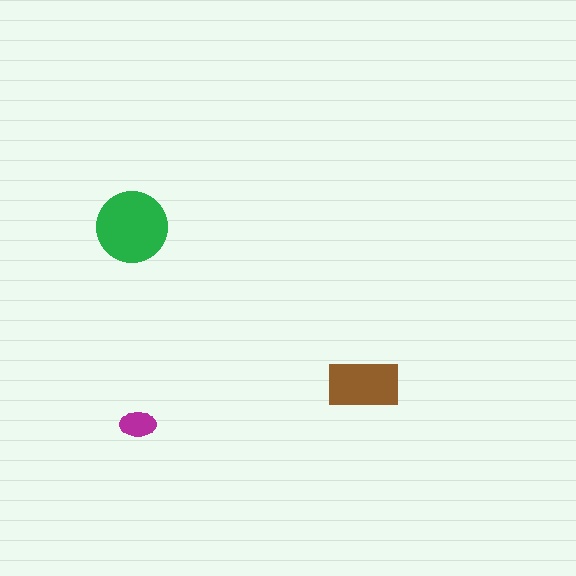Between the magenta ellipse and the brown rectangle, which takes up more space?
The brown rectangle.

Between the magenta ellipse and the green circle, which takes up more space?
The green circle.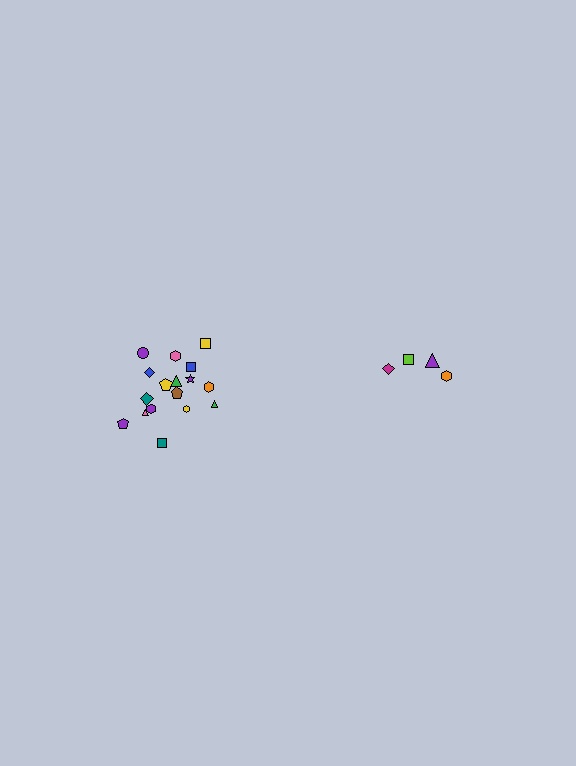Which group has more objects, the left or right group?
The left group.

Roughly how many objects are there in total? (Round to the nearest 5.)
Roughly 20 objects in total.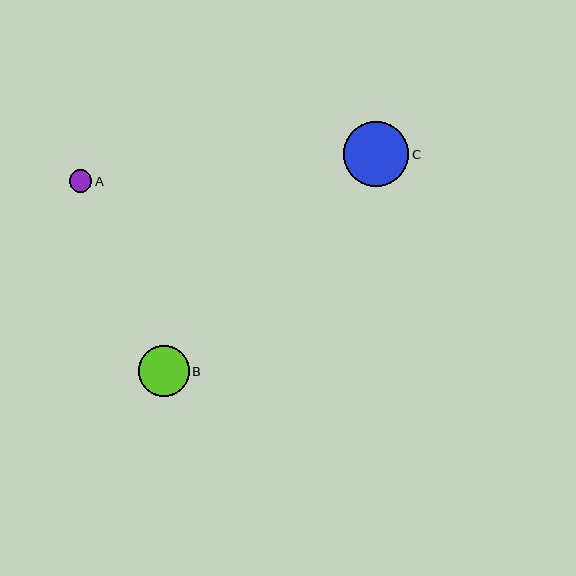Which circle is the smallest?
Circle A is the smallest with a size of approximately 23 pixels.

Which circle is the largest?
Circle C is the largest with a size of approximately 65 pixels.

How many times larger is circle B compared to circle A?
Circle B is approximately 2.3 times the size of circle A.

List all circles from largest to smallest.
From largest to smallest: C, B, A.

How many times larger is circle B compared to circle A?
Circle B is approximately 2.3 times the size of circle A.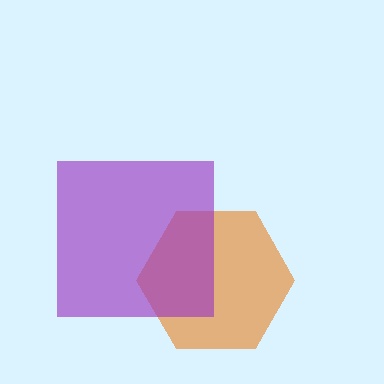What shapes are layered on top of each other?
The layered shapes are: an orange hexagon, a purple square.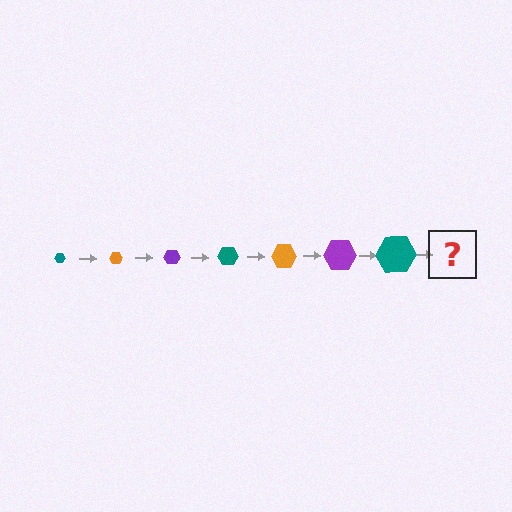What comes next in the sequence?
The next element should be an orange hexagon, larger than the previous one.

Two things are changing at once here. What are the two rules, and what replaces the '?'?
The two rules are that the hexagon grows larger each step and the color cycles through teal, orange, and purple. The '?' should be an orange hexagon, larger than the previous one.